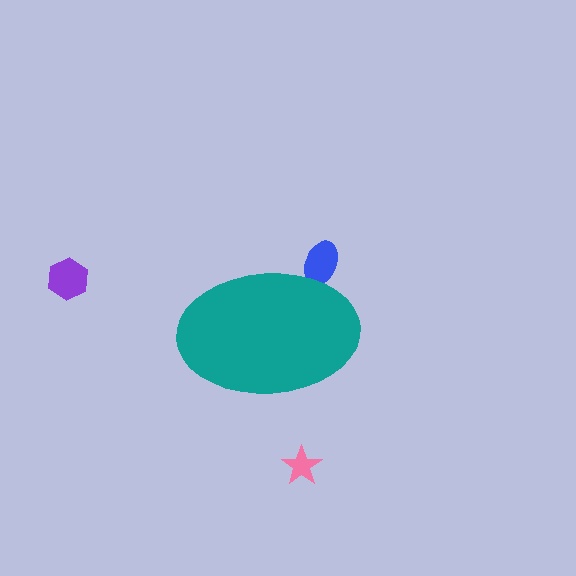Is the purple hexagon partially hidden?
No, the purple hexagon is fully visible.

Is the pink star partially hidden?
No, the pink star is fully visible.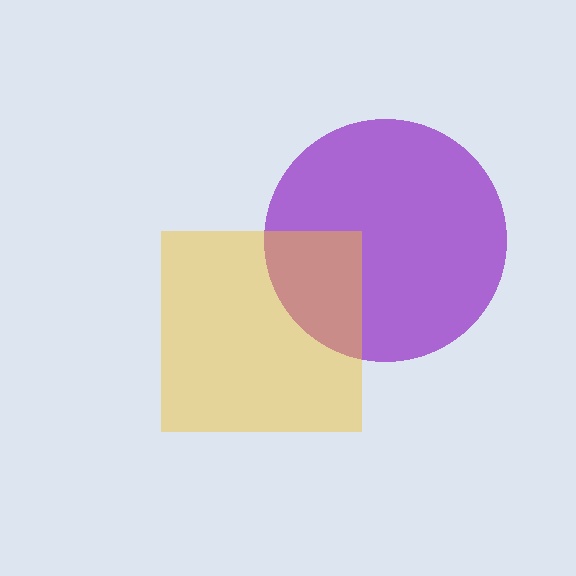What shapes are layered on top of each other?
The layered shapes are: a purple circle, a yellow square.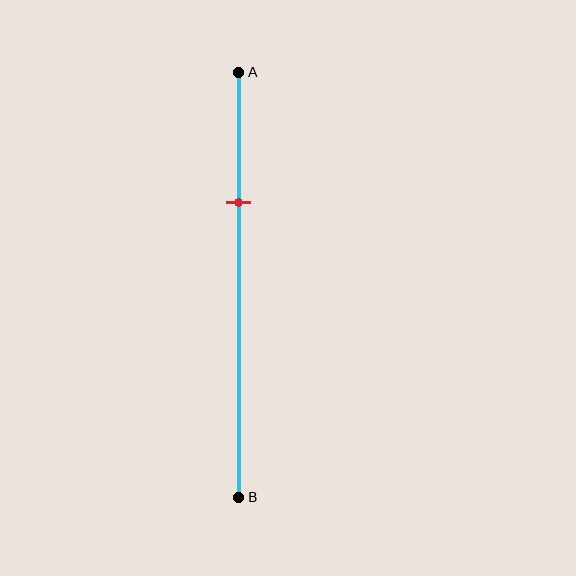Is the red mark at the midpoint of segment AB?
No, the mark is at about 30% from A, not at the 50% midpoint.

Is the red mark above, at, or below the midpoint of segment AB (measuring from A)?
The red mark is above the midpoint of segment AB.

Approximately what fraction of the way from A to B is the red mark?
The red mark is approximately 30% of the way from A to B.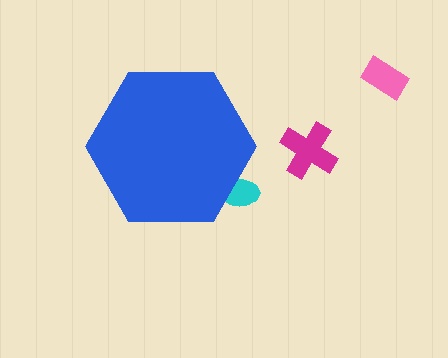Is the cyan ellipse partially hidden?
Yes, the cyan ellipse is partially hidden behind the blue hexagon.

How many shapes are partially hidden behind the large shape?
1 shape is partially hidden.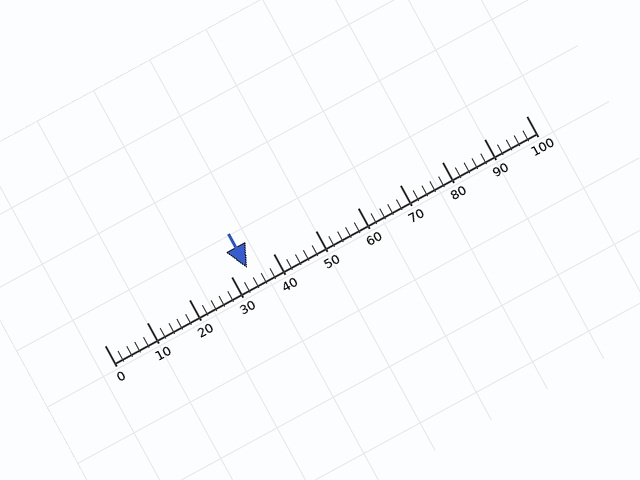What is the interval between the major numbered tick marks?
The major tick marks are spaced 10 units apart.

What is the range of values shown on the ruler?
The ruler shows values from 0 to 100.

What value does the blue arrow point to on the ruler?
The blue arrow points to approximately 34.